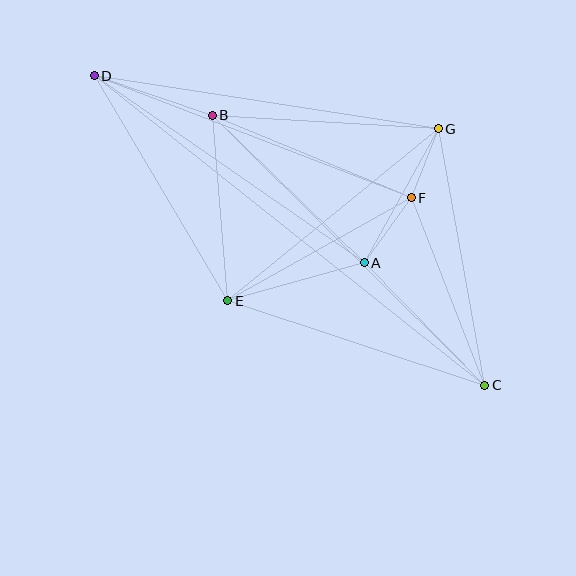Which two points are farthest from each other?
Points C and D are farthest from each other.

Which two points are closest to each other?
Points F and G are closest to each other.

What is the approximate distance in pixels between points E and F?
The distance between E and F is approximately 210 pixels.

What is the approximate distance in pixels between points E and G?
The distance between E and G is approximately 272 pixels.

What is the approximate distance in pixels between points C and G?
The distance between C and G is approximately 261 pixels.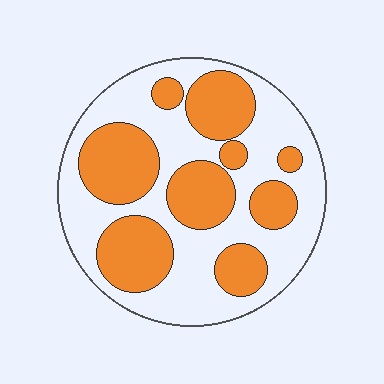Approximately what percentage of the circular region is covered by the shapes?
Approximately 40%.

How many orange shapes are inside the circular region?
9.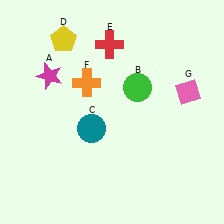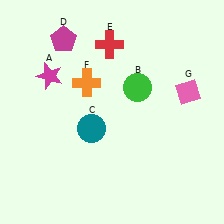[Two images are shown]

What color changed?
The pentagon (D) changed from yellow in Image 1 to magenta in Image 2.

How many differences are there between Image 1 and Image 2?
There is 1 difference between the two images.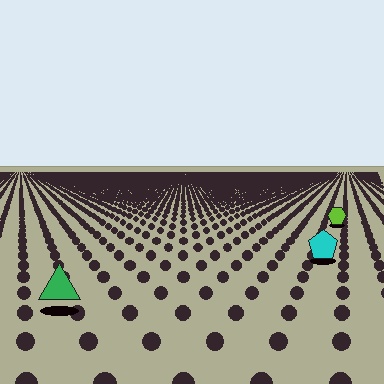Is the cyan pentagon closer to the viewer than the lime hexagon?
Yes. The cyan pentagon is closer — you can tell from the texture gradient: the ground texture is coarser near it.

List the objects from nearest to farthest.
From nearest to farthest: the green triangle, the cyan pentagon, the lime hexagon.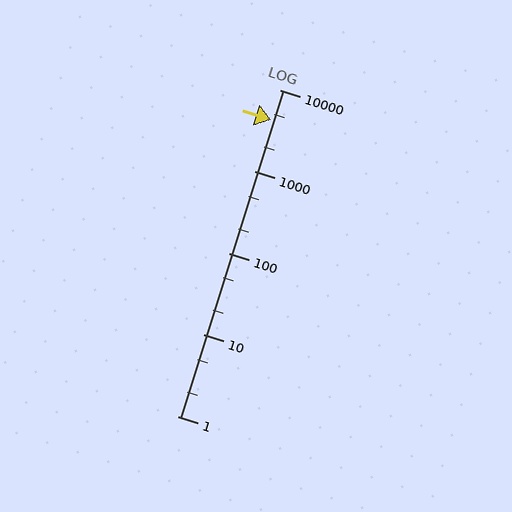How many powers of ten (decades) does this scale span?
The scale spans 4 decades, from 1 to 10000.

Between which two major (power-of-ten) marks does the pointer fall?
The pointer is between 1000 and 10000.